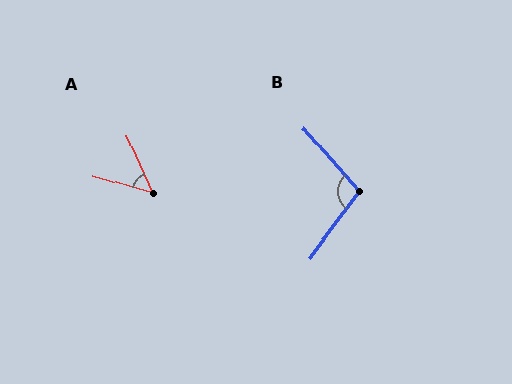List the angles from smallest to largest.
A (50°), B (102°).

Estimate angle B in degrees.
Approximately 102 degrees.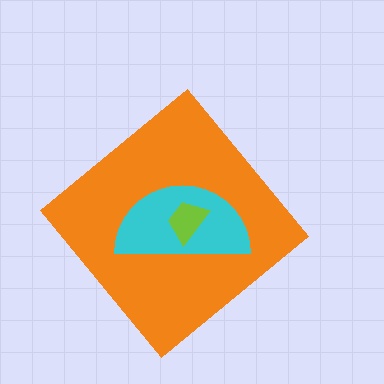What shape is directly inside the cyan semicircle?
The lime trapezoid.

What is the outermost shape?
The orange diamond.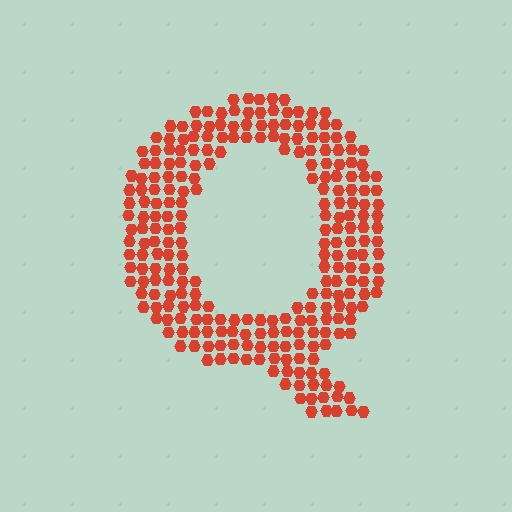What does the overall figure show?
The overall figure shows the letter Q.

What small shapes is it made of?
It is made of small hexagons.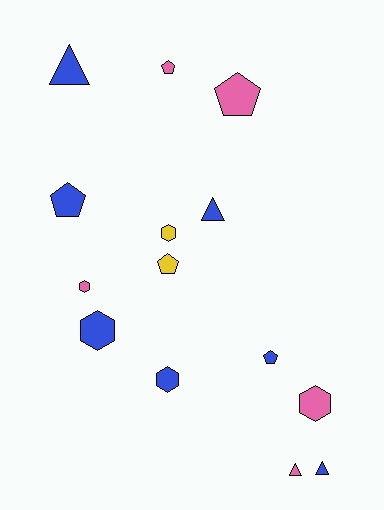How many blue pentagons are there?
There are 2 blue pentagons.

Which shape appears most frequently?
Pentagon, with 5 objects.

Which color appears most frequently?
Blue, with 7 objects.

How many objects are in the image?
There are 14 objects.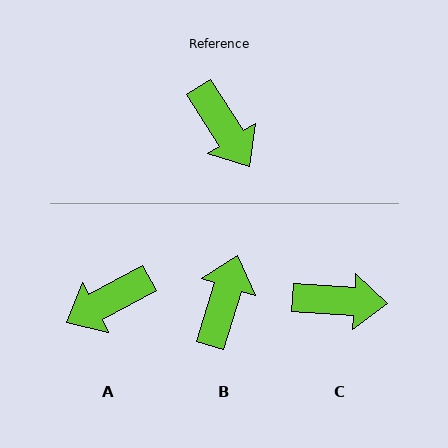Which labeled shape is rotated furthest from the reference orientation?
B, about 131 degrees away.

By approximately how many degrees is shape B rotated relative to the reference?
Approximately 131 degrees counter-clockwise.